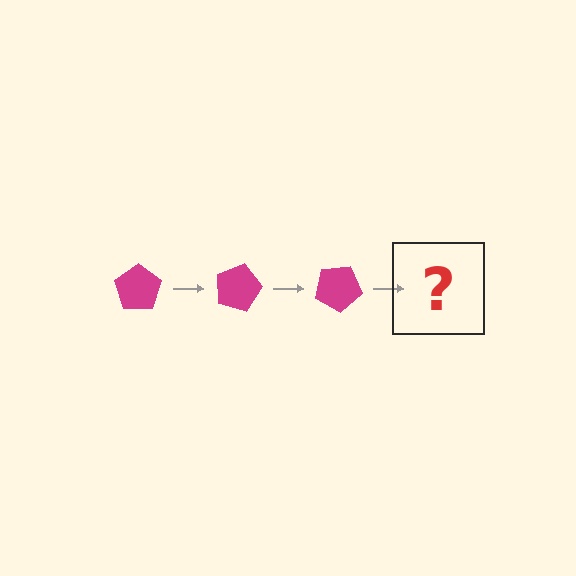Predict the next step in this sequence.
The next step is a magenta pentagon rotated 45 degrees.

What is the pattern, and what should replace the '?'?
The pattern is that the pentagon rotates 15 degrees each step. The '?' should be a magenta pentagon rotated 45 degrees.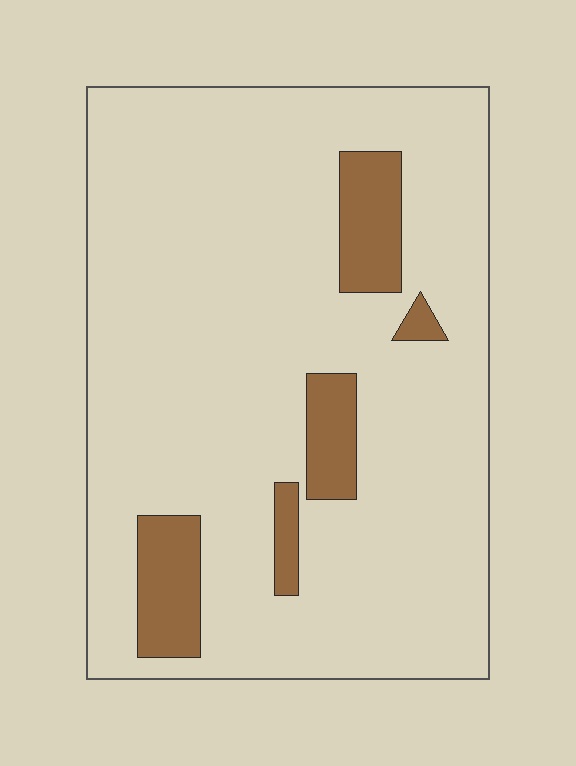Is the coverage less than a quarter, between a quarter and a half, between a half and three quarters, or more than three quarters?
Less than a quarter.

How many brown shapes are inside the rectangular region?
5.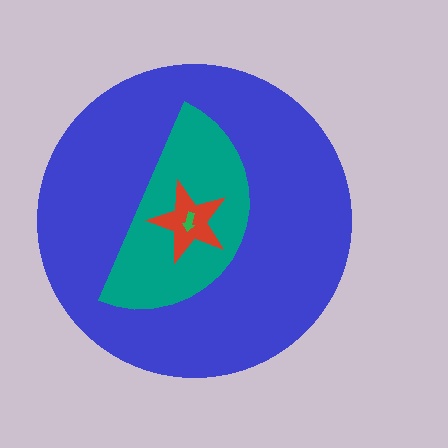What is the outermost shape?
The blue circle.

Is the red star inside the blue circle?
Yes.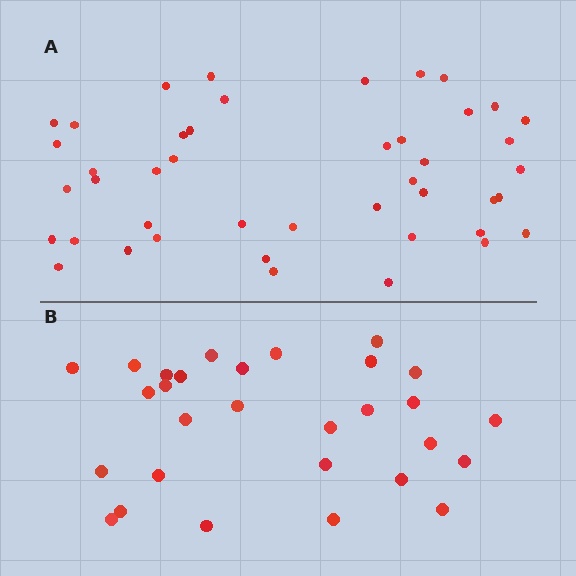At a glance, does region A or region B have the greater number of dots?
Region A (the top region) has more dots.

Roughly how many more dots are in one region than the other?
Region A has approximately 15 more dots than region B.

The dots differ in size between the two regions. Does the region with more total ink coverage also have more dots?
No. Region B has more total ink coverage because its dots are larger, but region A actually contains more individual dots. Total area can be misleading — the number of items is what matters here.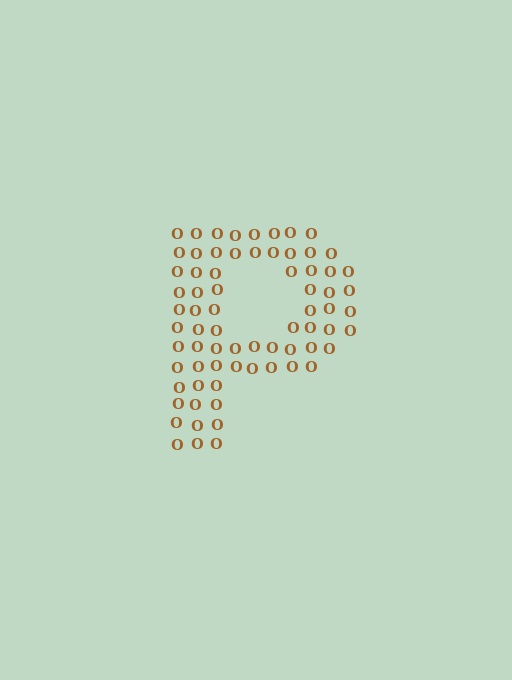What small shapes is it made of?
It is made of small letter O's.